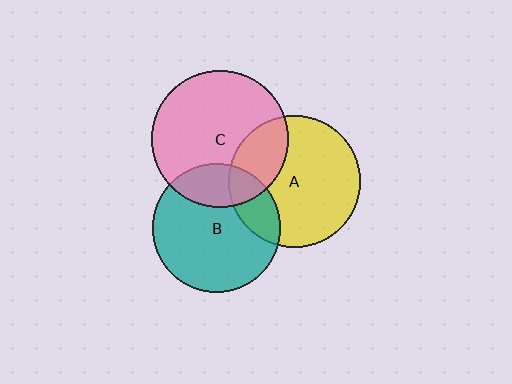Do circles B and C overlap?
Yes.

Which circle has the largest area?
Circle C (pink).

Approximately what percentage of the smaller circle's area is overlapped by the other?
Approximately 25%.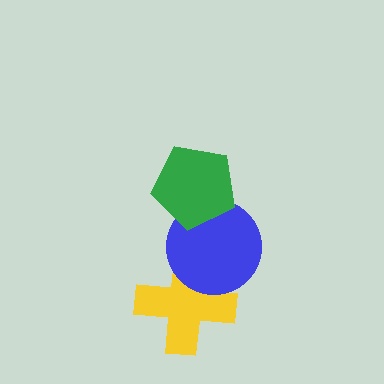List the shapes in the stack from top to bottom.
From top to bottom: the green pentagon, the blue circle, the yellow cross.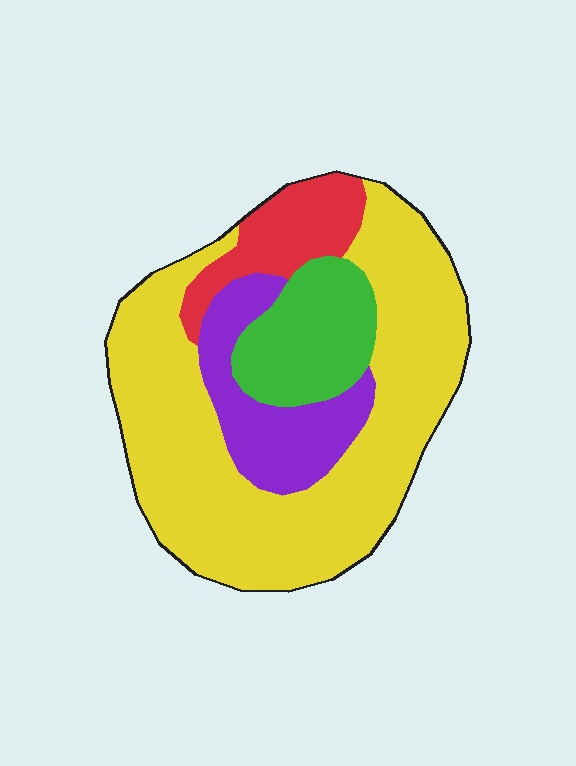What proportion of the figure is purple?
Purple covers about 15% of the figure.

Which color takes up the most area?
Yellow, at roughly 60%.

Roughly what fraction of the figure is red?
Red takes up less than a quarter of the figure.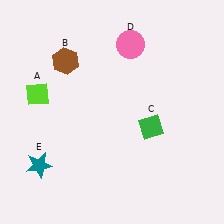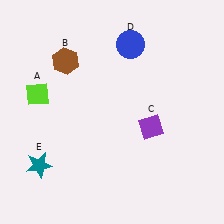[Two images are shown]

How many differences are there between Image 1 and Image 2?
There are 2 differences between the two images.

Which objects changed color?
C changed from green to purple. D changed from pink to blue.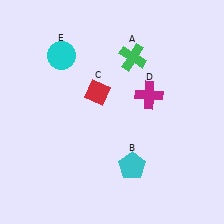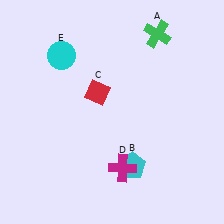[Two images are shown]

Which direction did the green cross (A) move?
The green cross (A) moved right.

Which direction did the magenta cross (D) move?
The magenta cross (D) moved down.